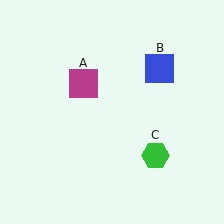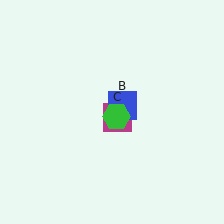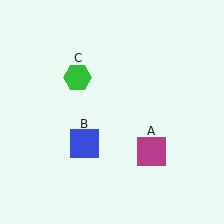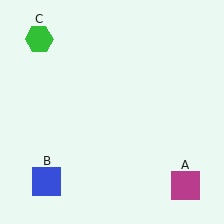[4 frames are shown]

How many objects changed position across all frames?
3 objects changed position: magenta square (object A), blue square (object B), green hexagon (object C).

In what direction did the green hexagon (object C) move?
The green hexagon (object C) moved up and to the left.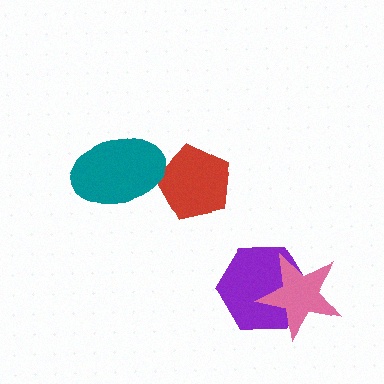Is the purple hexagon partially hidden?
Yes, it is partially covered by another shape.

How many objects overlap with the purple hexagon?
1 object overlaps with the purple hexagon.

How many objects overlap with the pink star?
1 object overlaps with the pink star.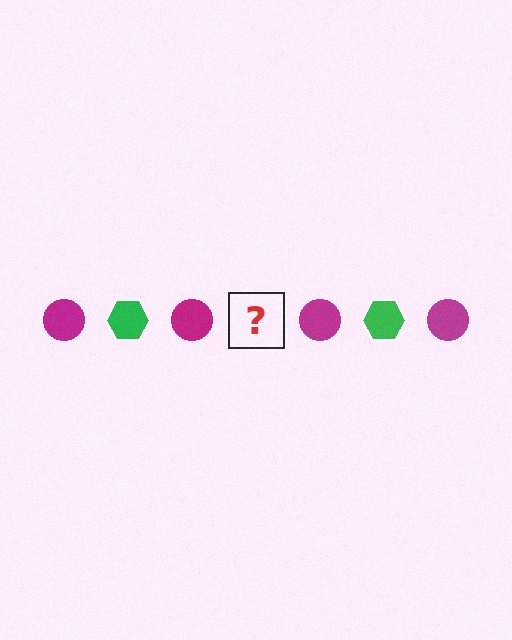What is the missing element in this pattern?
The missing element is a green hexagon.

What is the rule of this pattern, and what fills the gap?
The rule is that the pattern alternates between magenta circle and green hexagon. The gap should be filled with a green hexagon.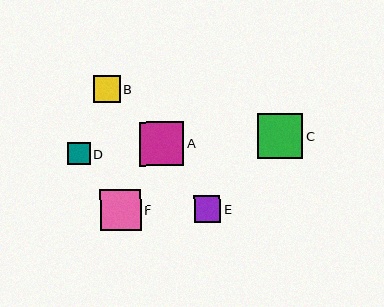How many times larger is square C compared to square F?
Square C is approximately 1.1 times the size of square F.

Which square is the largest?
Square C is the largest with a size of approximately 45 pixels.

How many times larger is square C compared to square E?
Square C is approximately 1.7 times the size of square E.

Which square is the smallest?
Square D is the smallest with a size of approximately 22 pixels.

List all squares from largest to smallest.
From largest to smallest: C, A, F, B, E, D.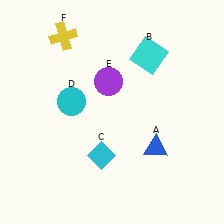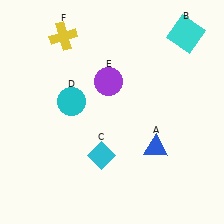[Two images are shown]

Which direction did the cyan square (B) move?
The cyan square (B) moved right.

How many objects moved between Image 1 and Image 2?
1 object moved between the two images.